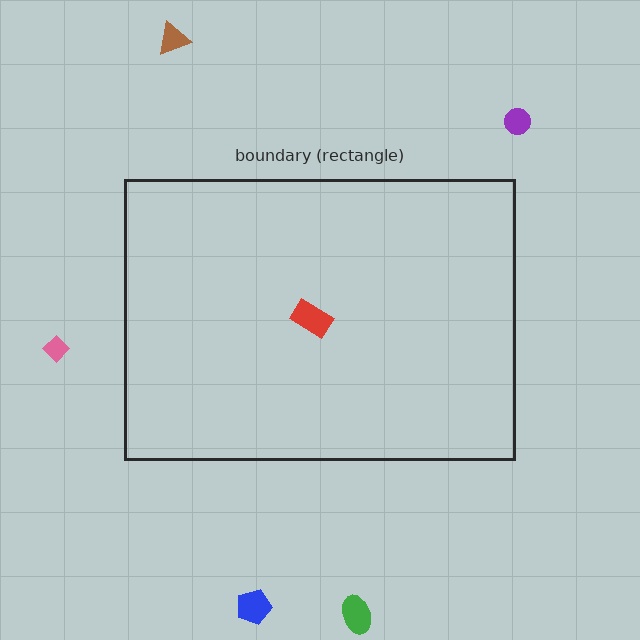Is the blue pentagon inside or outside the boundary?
Outside.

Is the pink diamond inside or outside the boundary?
Outside.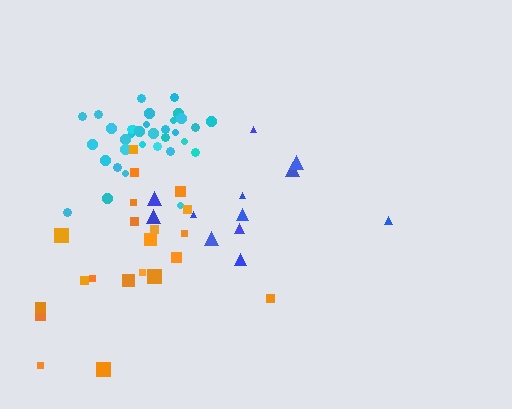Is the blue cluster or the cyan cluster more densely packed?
Cyan.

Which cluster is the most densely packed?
Cyan.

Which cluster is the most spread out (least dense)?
Blue.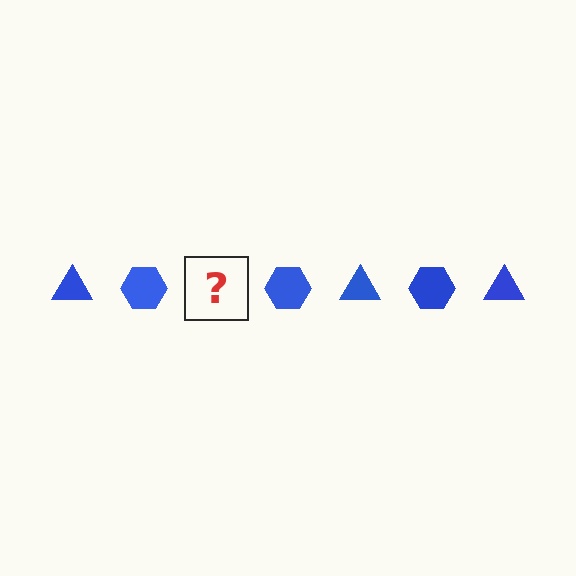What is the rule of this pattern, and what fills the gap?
The rule is that the pattern cycles through triangle, hexagon shapes in blue. The gap should be filled with a blue triangle.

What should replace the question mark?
The question mark should be replaced with a blue triangle.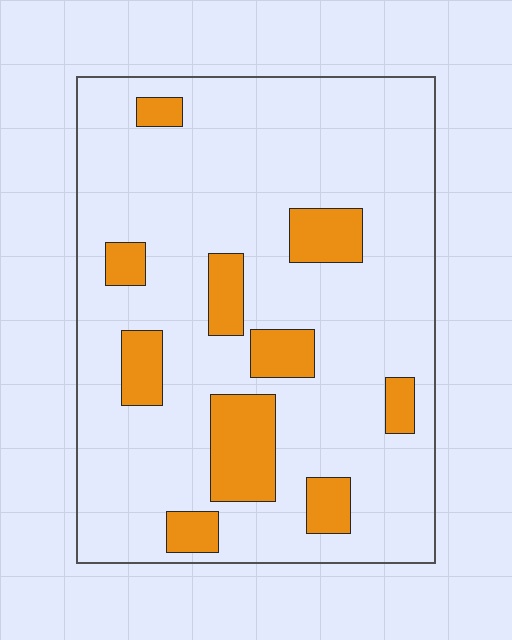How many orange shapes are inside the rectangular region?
10.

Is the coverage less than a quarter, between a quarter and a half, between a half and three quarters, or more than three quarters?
Less than a quarter.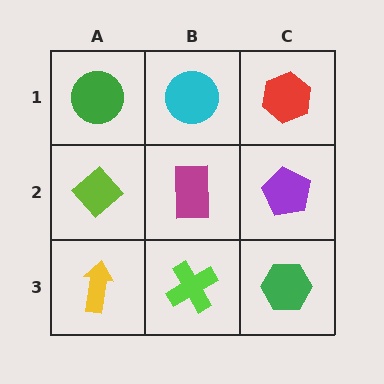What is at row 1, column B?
A cyan circle.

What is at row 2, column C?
A purple pentagon.